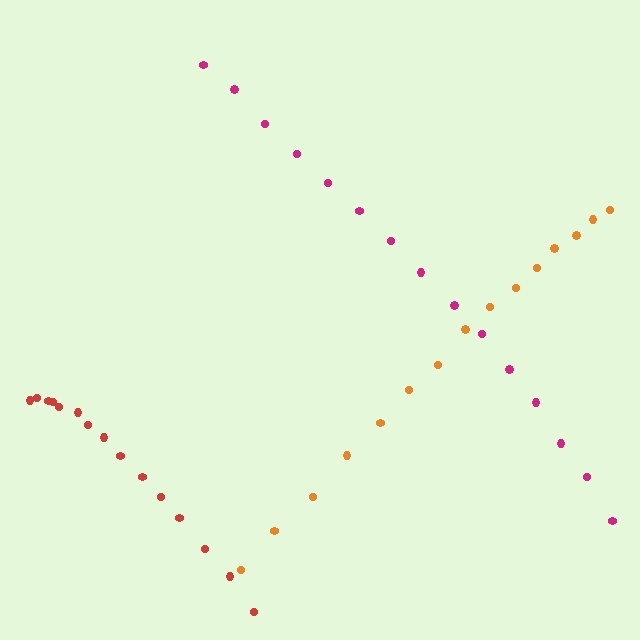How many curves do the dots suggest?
There are 3 distinct paths.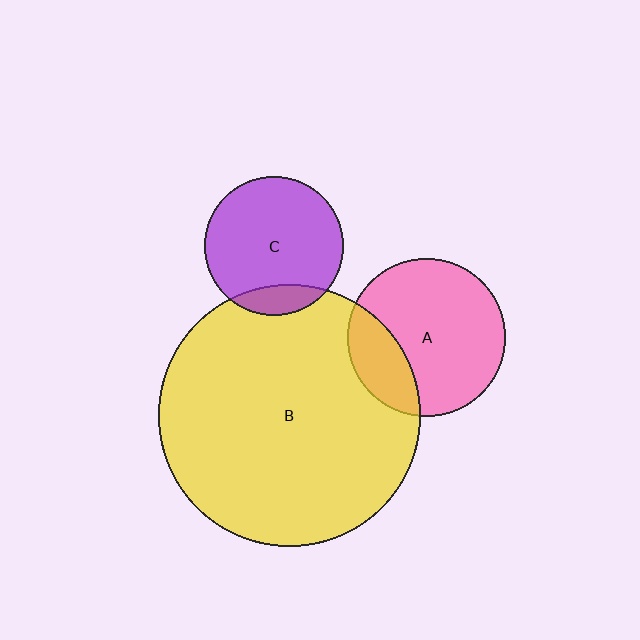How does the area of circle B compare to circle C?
Approximately 3.6 times.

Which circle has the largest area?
Circle B (yellow).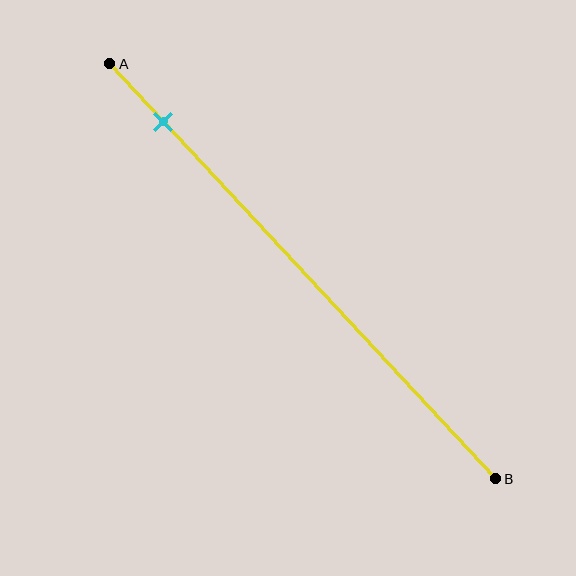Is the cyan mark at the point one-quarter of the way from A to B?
No, the mark is at about 15% from A, not at the 25% one-quarter point.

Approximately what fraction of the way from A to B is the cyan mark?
The cyan mark is approximately 15% of the way from A to B.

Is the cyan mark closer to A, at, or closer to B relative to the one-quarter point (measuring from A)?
The cyan mark is closer to point A than the one-quarter point of segment AB.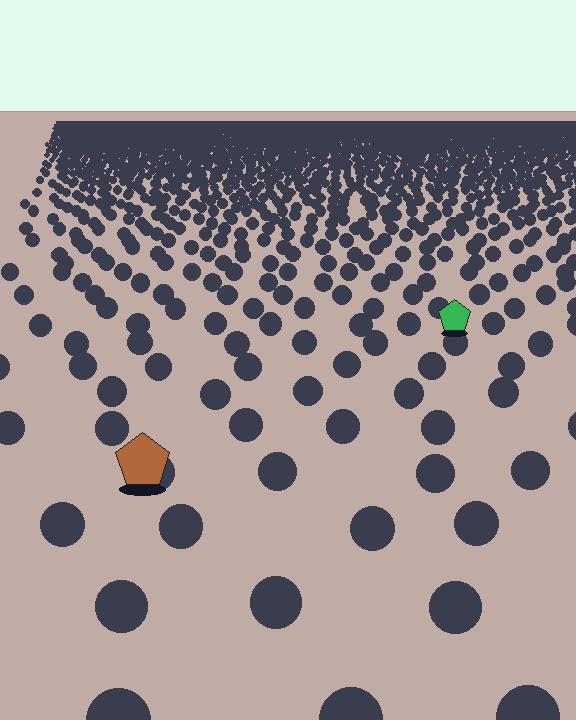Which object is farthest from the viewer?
The green pentagon is farthest from the viewer. It appears smaller and the ground texture around it is denser.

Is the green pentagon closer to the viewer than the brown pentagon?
No. The brown pentagon is closer — you can tell from the texture gradient: the ground texture is coarser near it.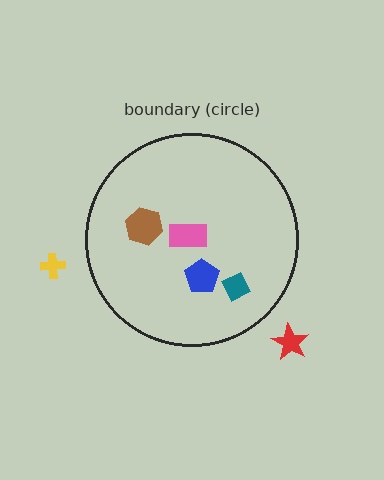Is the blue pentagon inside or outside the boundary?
Inside.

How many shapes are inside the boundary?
4 inside, 2 outside.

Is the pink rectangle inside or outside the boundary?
Inside.